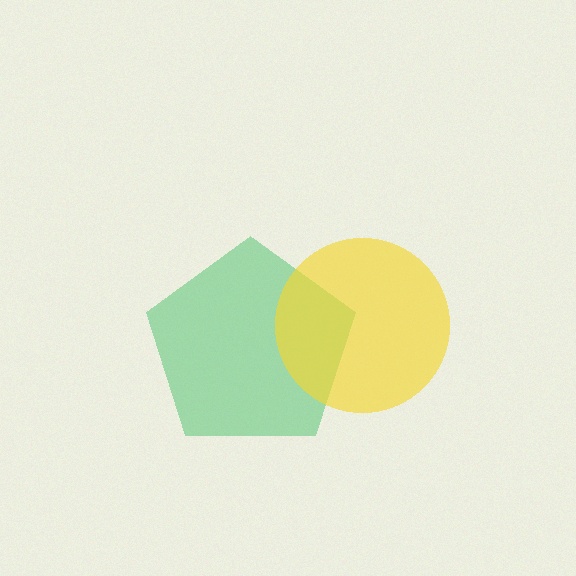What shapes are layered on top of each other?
The layered shapes are: a green pentagon, a yellow circle.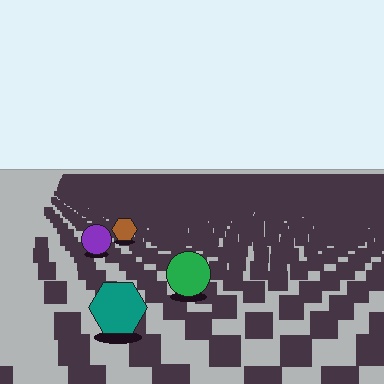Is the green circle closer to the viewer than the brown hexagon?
Yes. The green circle is closer — you can tell from the texture gradient: the ground texture is coarser near it.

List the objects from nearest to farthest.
From nearest to farthest: the teal hexagon, the green circle, the purple circle, the brown hexagon.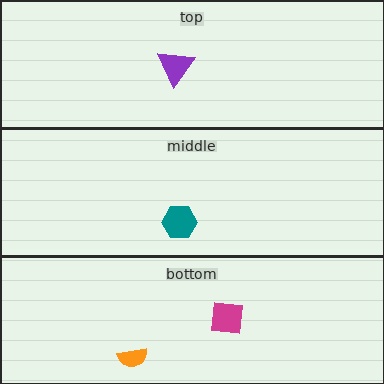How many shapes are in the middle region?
1.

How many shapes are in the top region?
1.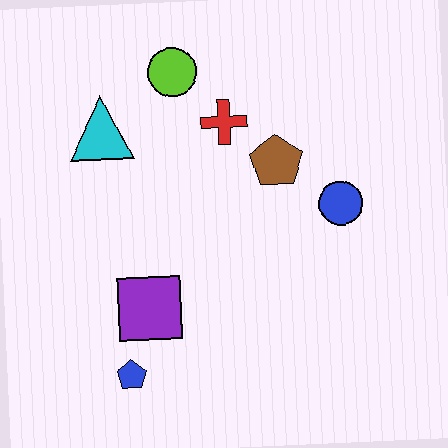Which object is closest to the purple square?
The blue pentagon is closest to the purple square.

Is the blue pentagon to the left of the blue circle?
Yes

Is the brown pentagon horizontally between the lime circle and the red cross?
No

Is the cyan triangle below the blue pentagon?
No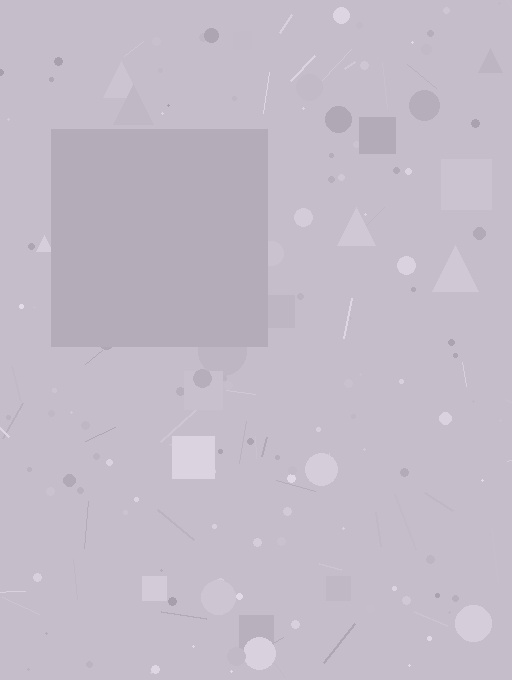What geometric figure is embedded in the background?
A square is embedded in the background.